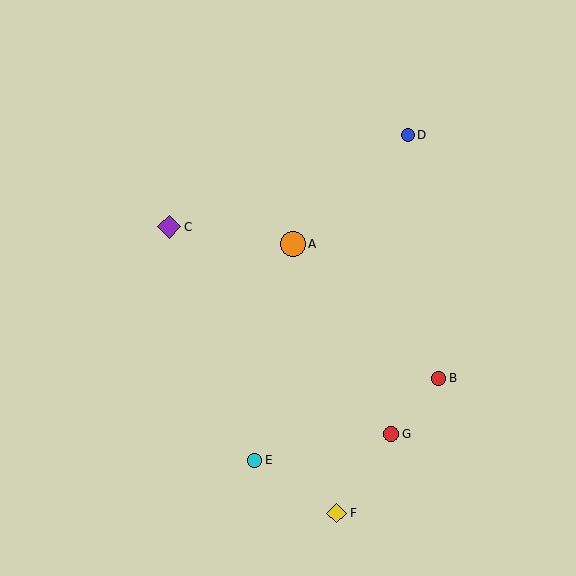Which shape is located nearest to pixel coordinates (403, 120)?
The blue circle (labeled D) at (408, 135) is nearest to that location.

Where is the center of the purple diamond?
The center of the purple diamond is at (169, 227).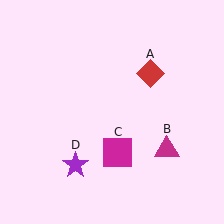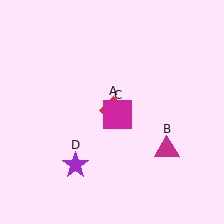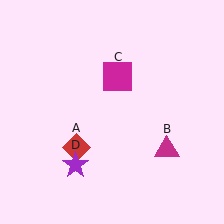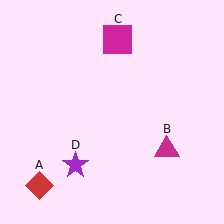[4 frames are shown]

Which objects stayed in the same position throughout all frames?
Magenta triangle (object B) and purple star (object D) remained stationary.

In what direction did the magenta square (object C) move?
The magenta square (object C) moved up.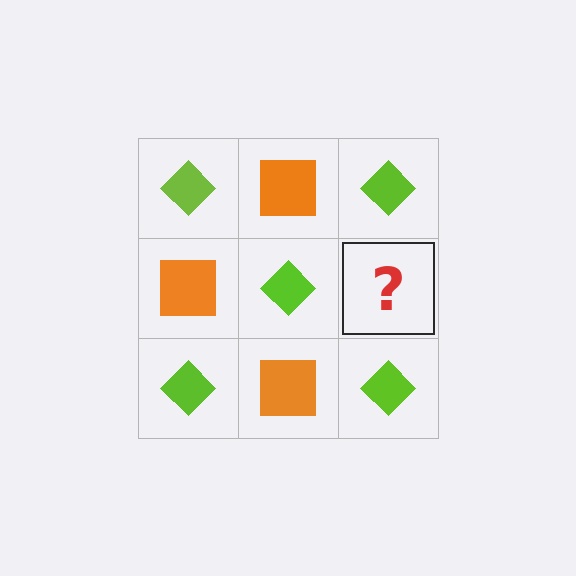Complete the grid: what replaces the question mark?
The question mark should be replaced with an orange square.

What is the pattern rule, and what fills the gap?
The rule is that it alternates lime diamond and orange square in a checkerboard pattern. The gap should be filled with an orange square.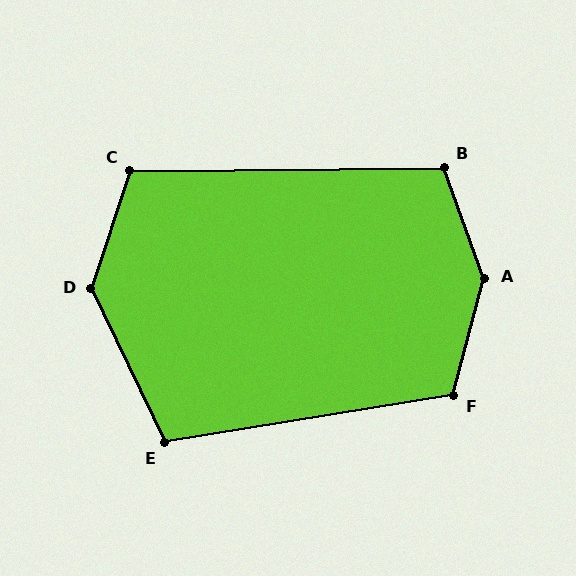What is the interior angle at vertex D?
Approximately 136 degrees (obtuse).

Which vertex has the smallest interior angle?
E, at approximately 107 degrees.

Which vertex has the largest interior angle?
A, at approximately 145 degrees.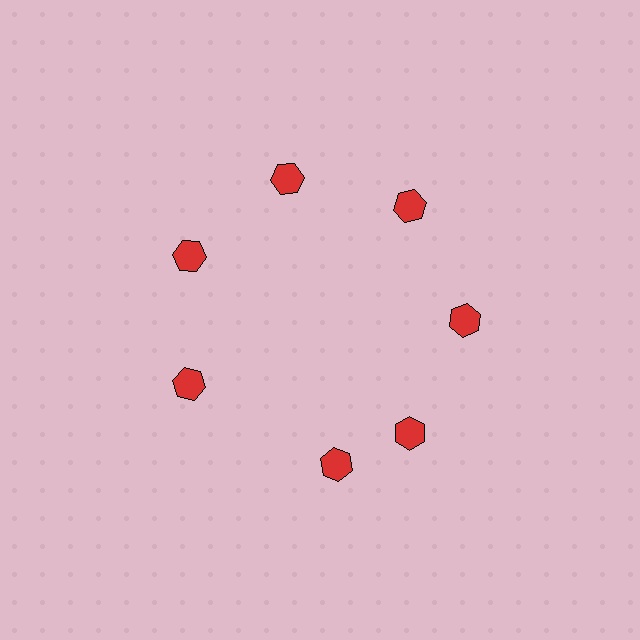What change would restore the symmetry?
The symmetry would be restored by rotating it back into even spacing with its neighbors so that all 7 hexagons sit at equal angles and equal distance from the center.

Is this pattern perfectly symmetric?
No. The 7 red hexagons are arranged in a ring, but one element near the 6 o'clock position is rotated out of alignment along the ring, breaking the 7-fold rotational symmetry.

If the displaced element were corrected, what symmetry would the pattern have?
It would have 7-fold rotational symmetry — the pattern would map onto itself every 51 degrees.